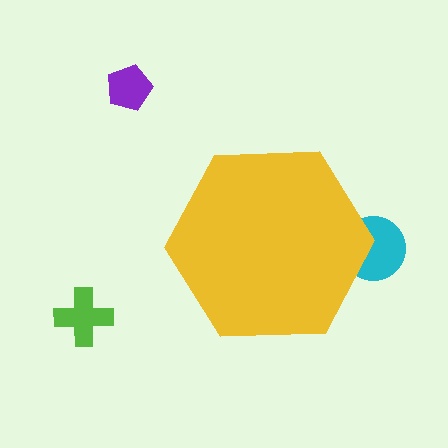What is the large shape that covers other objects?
A yellow hexagon.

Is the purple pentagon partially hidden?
No, the purple pentagon is fully visible.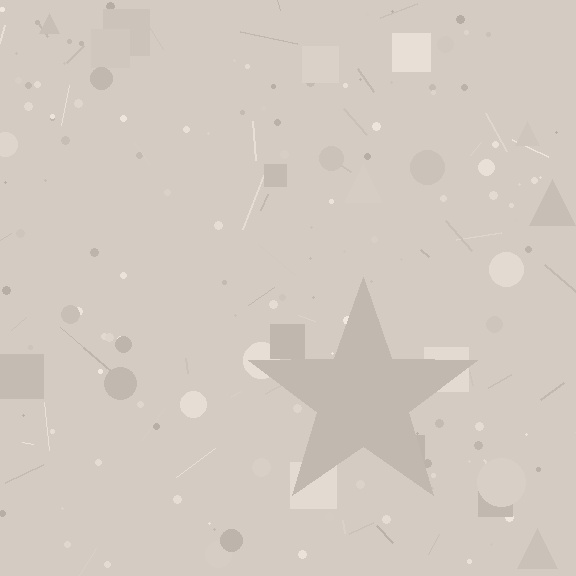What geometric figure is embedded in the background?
A star is embedded in the background.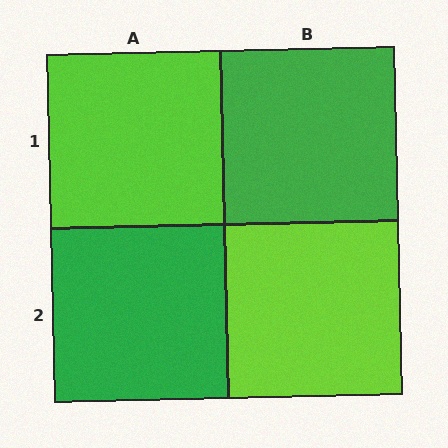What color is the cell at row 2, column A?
Green.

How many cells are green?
2 cells are green.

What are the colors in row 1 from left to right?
Lime, green.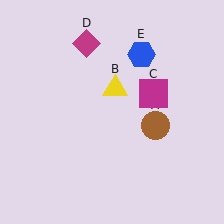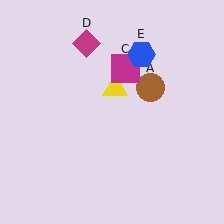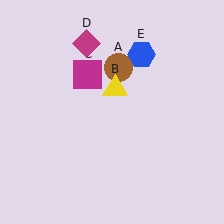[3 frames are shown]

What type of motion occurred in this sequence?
The brown circle (object A), magenta square (object C) rotated counterclockwise around the center of the scene.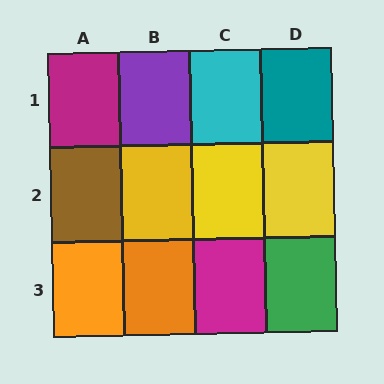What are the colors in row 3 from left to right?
Orange, orange, magenta, green.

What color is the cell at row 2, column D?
Yellow.